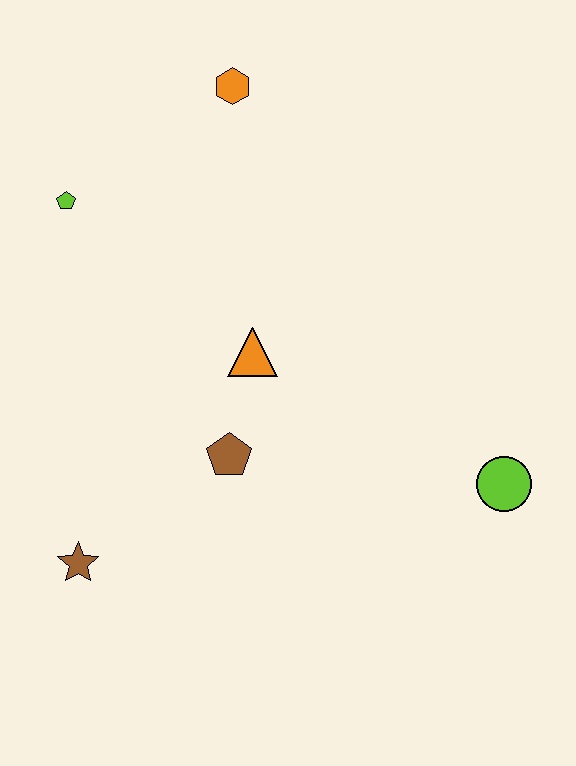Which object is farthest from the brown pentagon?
The orange hexagon is farthest from the brown pentagon.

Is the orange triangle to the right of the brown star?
Yes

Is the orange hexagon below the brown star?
No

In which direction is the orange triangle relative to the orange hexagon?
The orange triangle is below the orange hexagon.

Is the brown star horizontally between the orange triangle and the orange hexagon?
No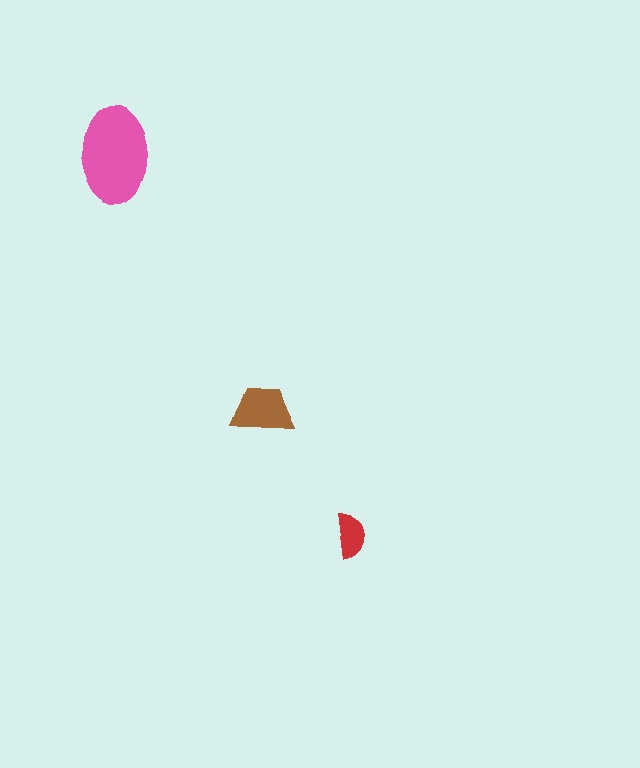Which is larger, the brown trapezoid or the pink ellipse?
The pink ellipse.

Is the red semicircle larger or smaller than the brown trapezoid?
Smaller.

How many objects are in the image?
There are 3 objects in the image.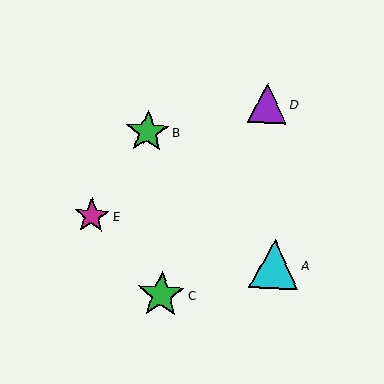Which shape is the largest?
The cyan triangle (labeled A) is the largest.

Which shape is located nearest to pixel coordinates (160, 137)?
The green star (labeled B) at (147, 132) is nearest to that location.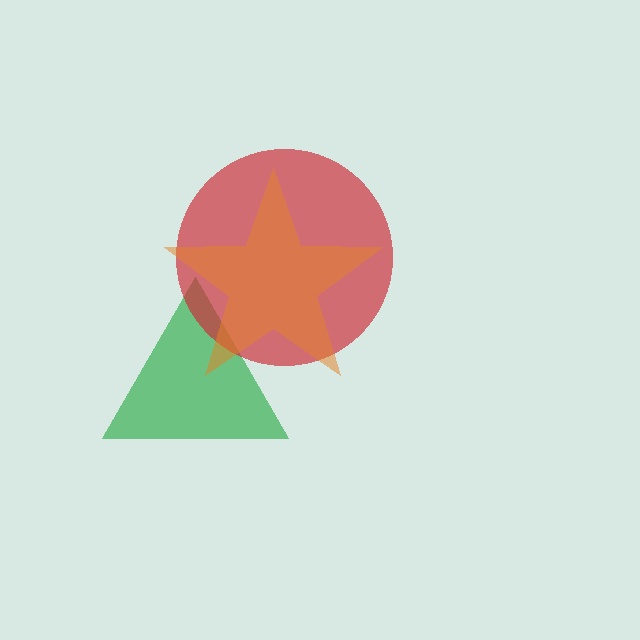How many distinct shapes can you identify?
There are 3 distinct shapes: a green triangle, a red circle, an orange star.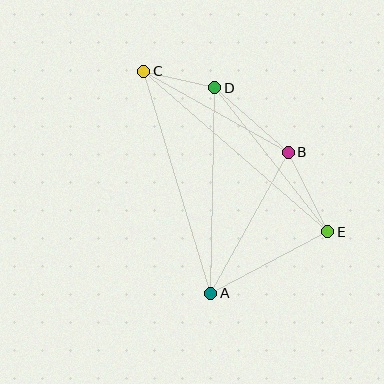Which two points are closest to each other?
Points C and D are closest to each other.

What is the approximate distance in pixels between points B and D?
The distance between B and D is approximately 98 pixels.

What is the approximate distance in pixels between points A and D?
The distance between A and D is approximately 206 pixels.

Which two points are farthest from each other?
Points C and E are farthest from each other.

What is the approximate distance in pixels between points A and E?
The distance between A and E is approximately 132 pixels.